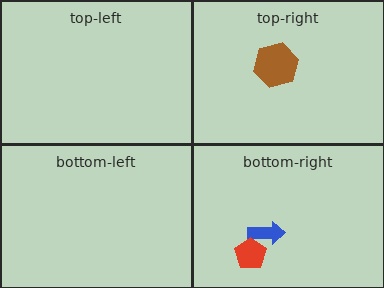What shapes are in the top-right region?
The brown hexagon.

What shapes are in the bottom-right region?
The blue arrow, the red pentagon.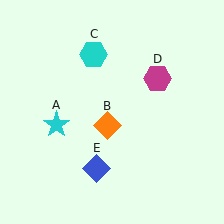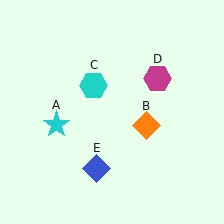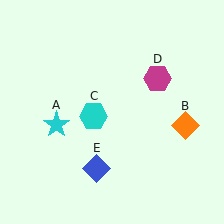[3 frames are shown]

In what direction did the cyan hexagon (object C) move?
The cyan hexagon (object C) moved down.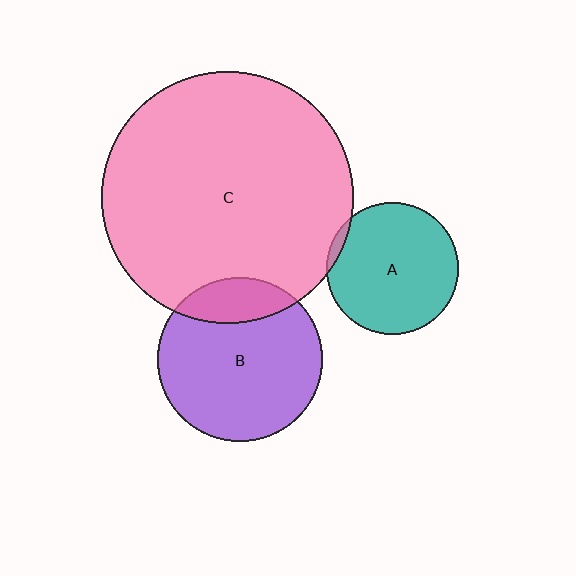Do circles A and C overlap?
Yes.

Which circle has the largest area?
Circle C (pink).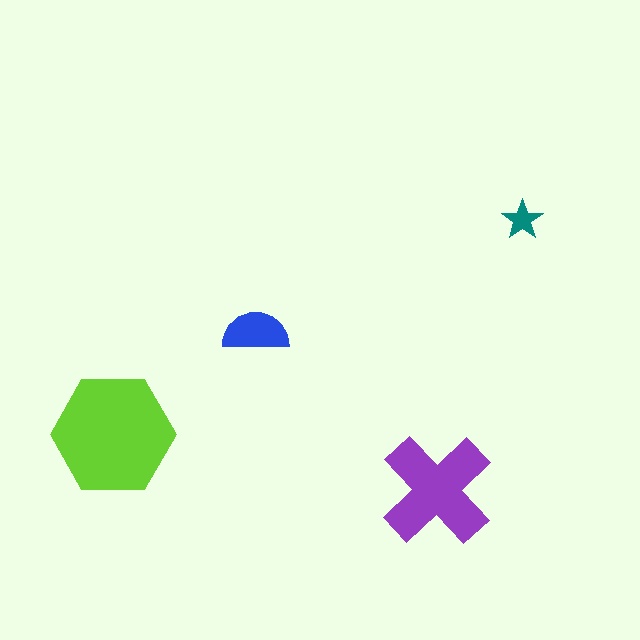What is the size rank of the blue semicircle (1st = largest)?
3rd.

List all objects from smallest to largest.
The teal star, the blue semicircle, the purple cross, the lime hexagon.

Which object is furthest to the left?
The lime hexagon is leftmost.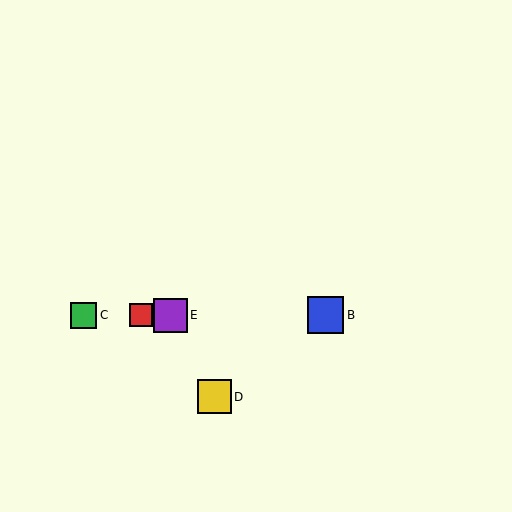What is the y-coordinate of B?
Object B is at y≈315.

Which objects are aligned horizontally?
Objects A, B, C, E are aligned horizontally.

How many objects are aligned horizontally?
4 objects (A, B, C, E) are aligned horizontally.